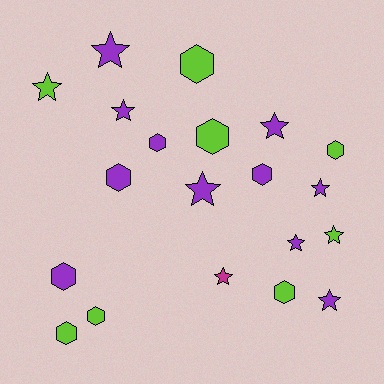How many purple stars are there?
There are 7 purple stars.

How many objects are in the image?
There are 20 objects.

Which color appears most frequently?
Purple, with 11 objects.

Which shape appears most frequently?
Star, with 10 objects.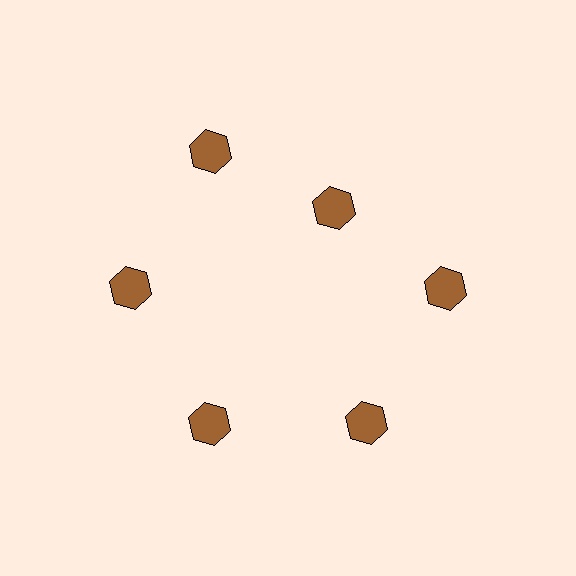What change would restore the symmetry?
The symmetry would be restored by moving it outward, back onto the ring so that all 6 hexagons sit at equal angles and equal distance from the center.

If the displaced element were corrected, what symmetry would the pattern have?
It would have 6-fold rotational symmetry — the pattern would map onto itself every 60 degrees.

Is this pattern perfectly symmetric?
No. The 6 brown hexagons are arranged in a ring, but one element near the 1 o'clock position is pulled inward toward the center, breaking the 6-fold rotational symmetry.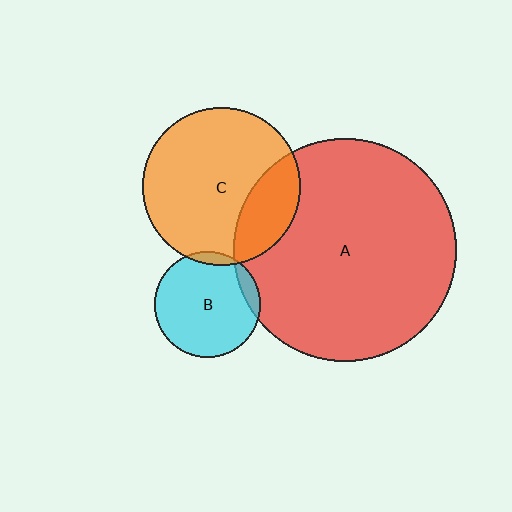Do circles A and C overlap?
Yes.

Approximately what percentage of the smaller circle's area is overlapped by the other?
Approximately 25%.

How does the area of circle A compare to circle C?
Approximately 2.0 times.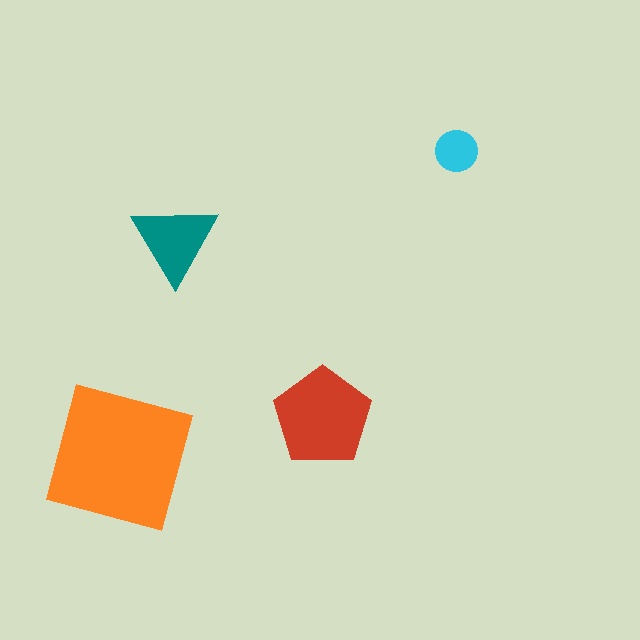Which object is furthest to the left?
The orange square is leftmost.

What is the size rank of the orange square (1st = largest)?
1st.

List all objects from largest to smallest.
The orange square, the red pentagon, the teal triangle, the cyan circle.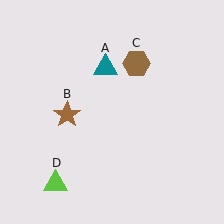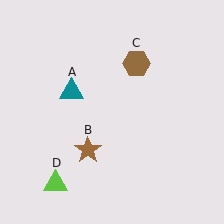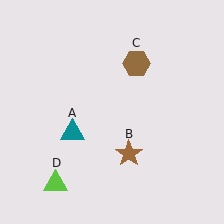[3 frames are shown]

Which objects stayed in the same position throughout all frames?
Brown hexagon (object C) and lime triangle (object D) remained stationary.